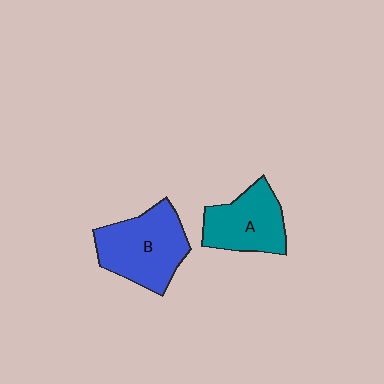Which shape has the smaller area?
Shape A (teal).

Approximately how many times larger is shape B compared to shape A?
Approximately 1.3 times.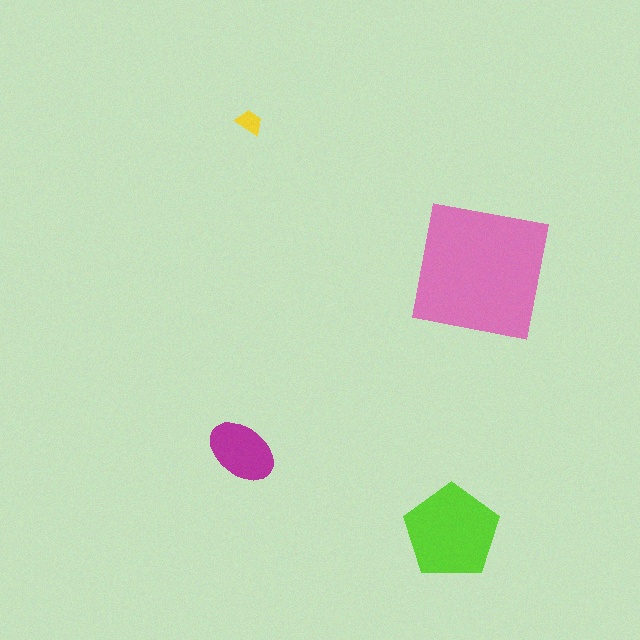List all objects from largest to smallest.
The pink square, the lime pentagon, the magenta ellipse, the yellow trapezoid.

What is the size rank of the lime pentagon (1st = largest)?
2nd.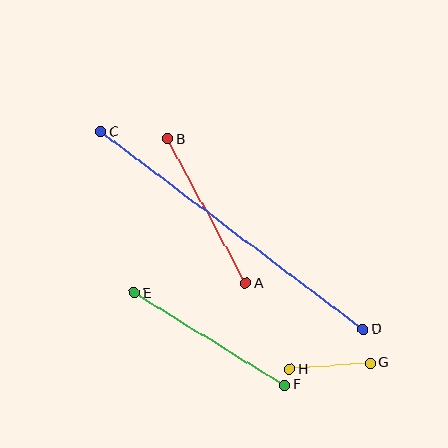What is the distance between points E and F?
The distance is approximately 176 pixels.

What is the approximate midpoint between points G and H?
The midpoint is at approximately (330, 366) pixels.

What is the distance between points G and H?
The distance is approximately 81 pixels.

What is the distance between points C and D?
The distance is approximately 329 pixels.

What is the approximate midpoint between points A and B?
The midpoint is at approximately (207, 211) pixels.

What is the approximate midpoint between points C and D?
The midpoint is at approximately (232, 230) pixels.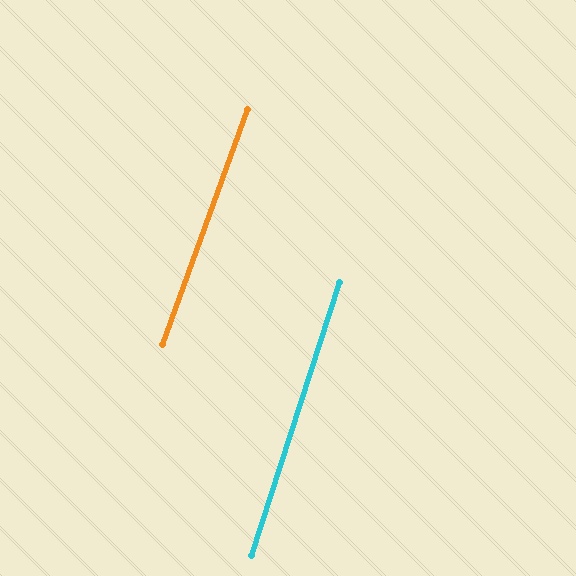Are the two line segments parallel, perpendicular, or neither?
Parallel — their directions differ by only 2.0°.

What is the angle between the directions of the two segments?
Approximately 2 degrees.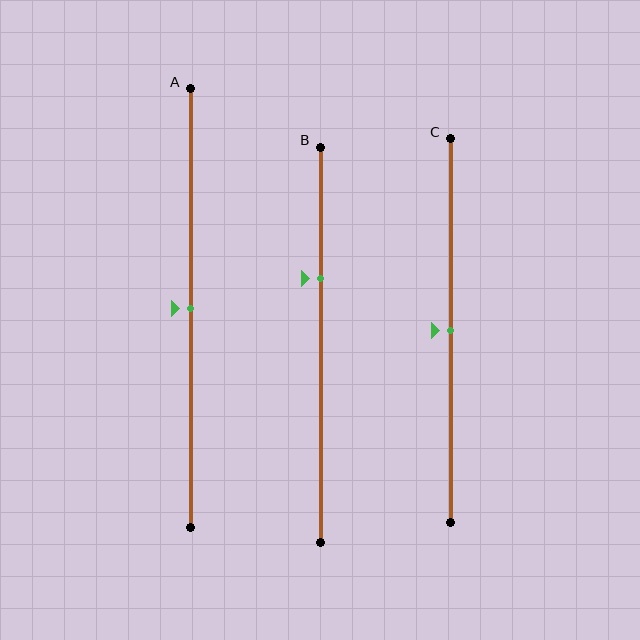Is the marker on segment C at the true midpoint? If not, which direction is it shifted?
Yes, the marker on segment C is at the true midpoint.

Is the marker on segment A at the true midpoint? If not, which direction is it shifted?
Yes, the marker on segment A is at the true midpoint.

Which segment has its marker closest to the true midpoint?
Segment A has its marker closest to the true midpoint.